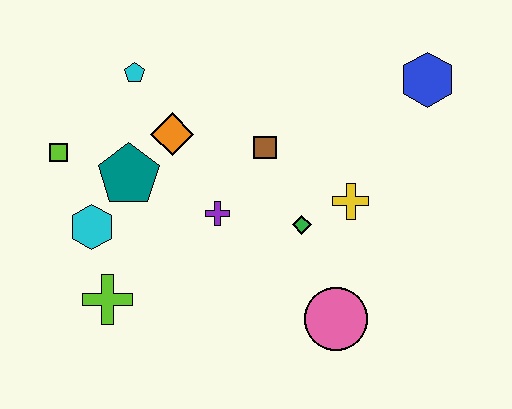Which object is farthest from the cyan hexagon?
The blue hexagon is farthest from the cyan hexagon.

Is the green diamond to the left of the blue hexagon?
Yes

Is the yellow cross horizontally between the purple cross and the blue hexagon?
Yes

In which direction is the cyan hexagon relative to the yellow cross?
The cyan hexagon is to the left of the yellow cross.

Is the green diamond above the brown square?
No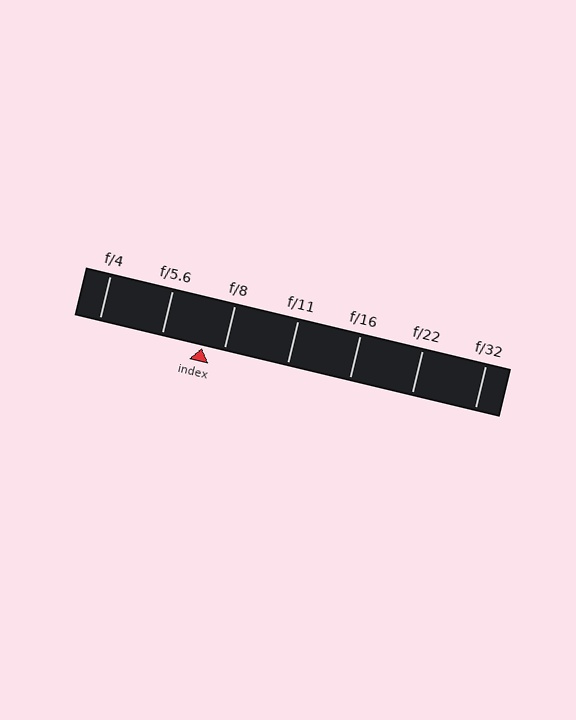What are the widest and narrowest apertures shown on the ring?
The widest aperture shown is f/4 and the narrowest is f/32.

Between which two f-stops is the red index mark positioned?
The index mark is between f/5.6 and f/8.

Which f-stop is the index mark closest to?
The index mark is closest to f/8.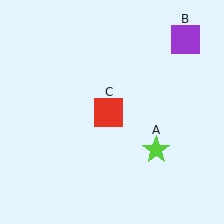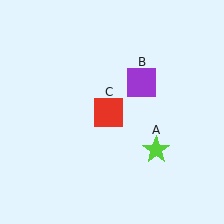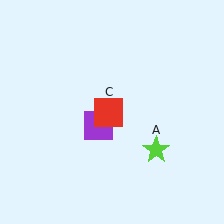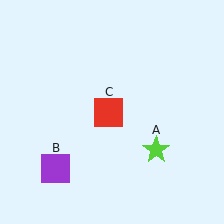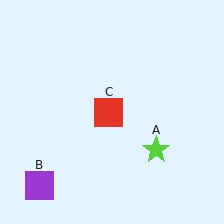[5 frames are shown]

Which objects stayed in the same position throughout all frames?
Lime star (object A) and red square (object C) remained stationary.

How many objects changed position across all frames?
1 object changed position: purple square (object B).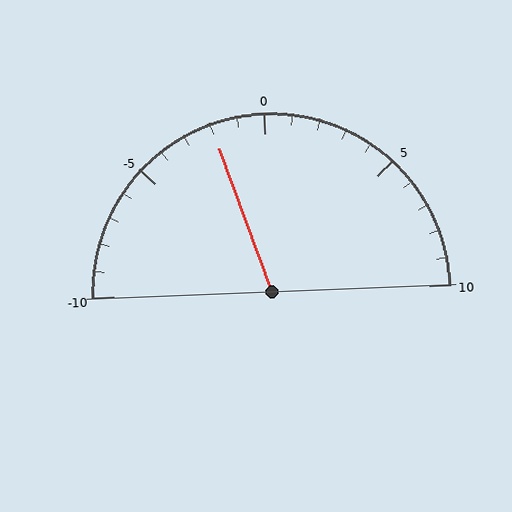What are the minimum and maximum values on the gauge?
The gauge ranges from -10 to 10.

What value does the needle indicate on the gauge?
The needle indicates approximately -2.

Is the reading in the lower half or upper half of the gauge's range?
The reading is in the lower half of the range (-10 to 10).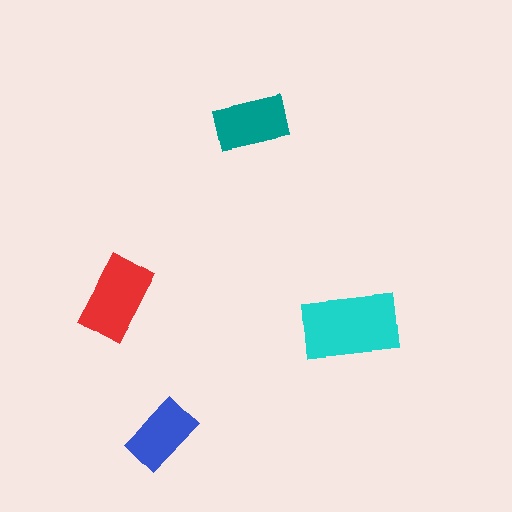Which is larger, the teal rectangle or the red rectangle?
The red one.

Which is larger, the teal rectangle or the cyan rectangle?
The cyan one.